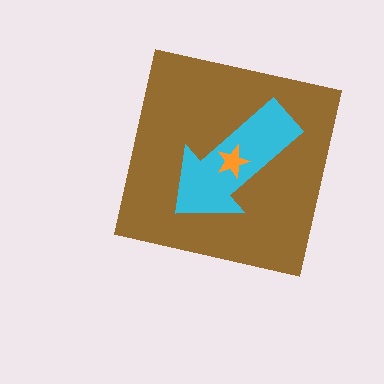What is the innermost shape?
The orange star.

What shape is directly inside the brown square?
The cyan arrow.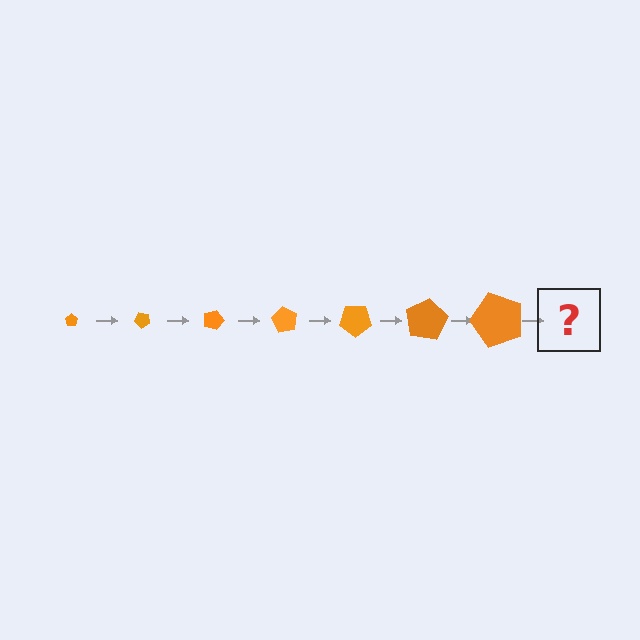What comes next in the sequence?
The next element should be a pentagon, larger than the previous one and rotated 315 degrees from the start.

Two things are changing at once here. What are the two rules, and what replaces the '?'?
The two rules are that the pentagon grows larger each step and it rotates 45 degrees each step. The '?' should be a pentagon, larger than the previous one and rotated 315 degrees from the start.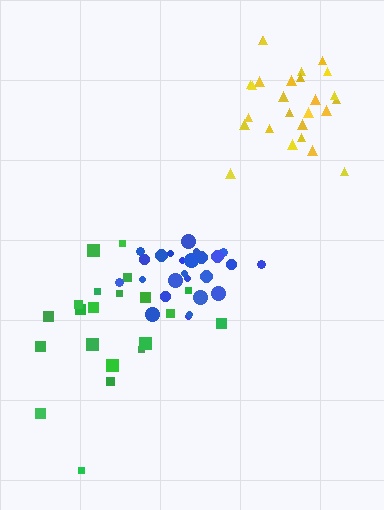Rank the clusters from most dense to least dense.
blue, yellow, green.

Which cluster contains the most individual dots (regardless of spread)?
Yellow (26).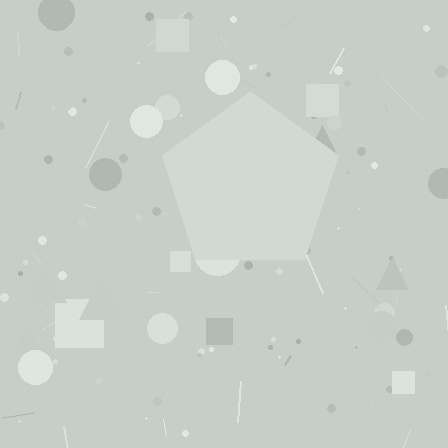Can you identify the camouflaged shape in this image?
The camouflaged shape is a pentagon.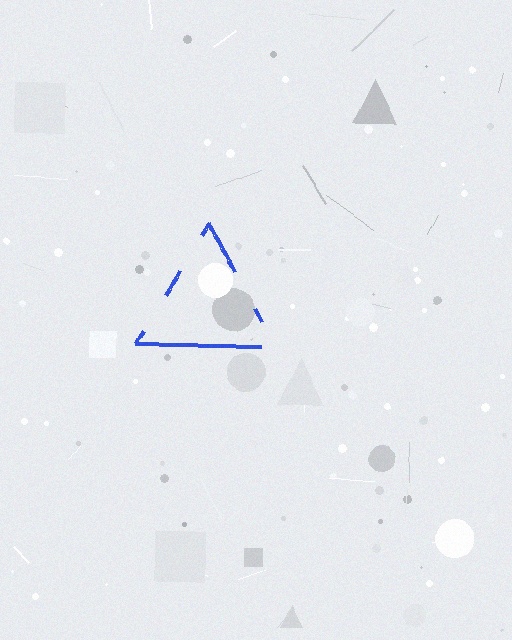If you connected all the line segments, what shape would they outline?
They would outline a triangle.